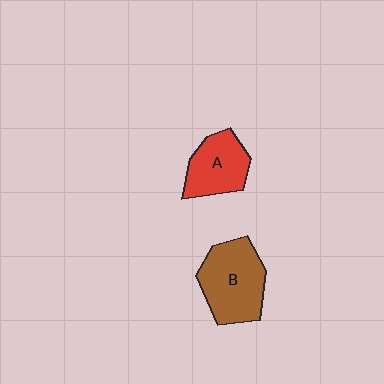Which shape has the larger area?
Shape B (brown).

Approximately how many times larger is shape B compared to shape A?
Approximately 1.4 times.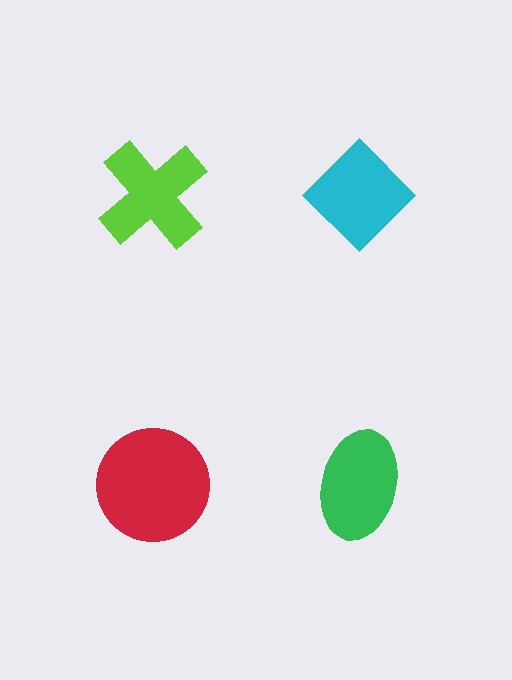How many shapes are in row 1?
2 shapes.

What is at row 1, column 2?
A cyan diamond.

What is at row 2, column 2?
A green ellipse.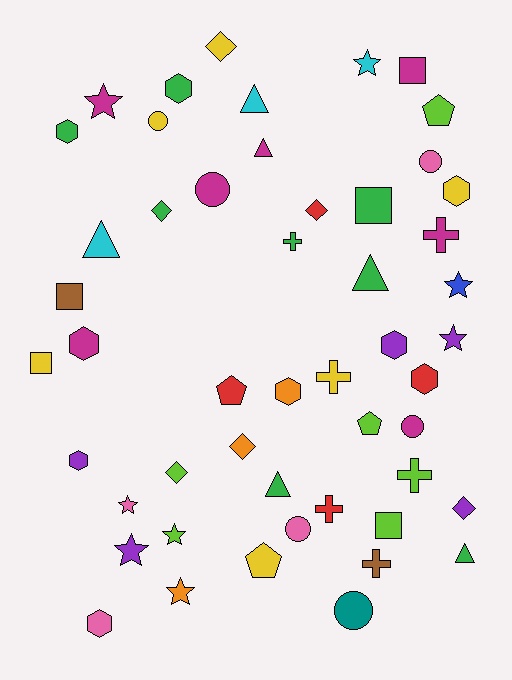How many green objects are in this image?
There are 8 green objects.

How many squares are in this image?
There are 5 squares.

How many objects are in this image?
There are 50 objects.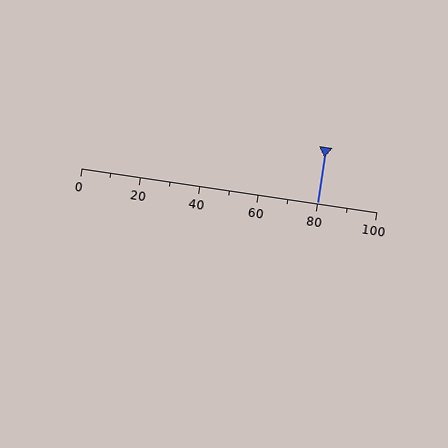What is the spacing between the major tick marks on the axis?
The major ticks are spaced 20 apart.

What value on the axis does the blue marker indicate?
The marker indicates approximately 80.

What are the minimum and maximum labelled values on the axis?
The axis runs from 0 to 100.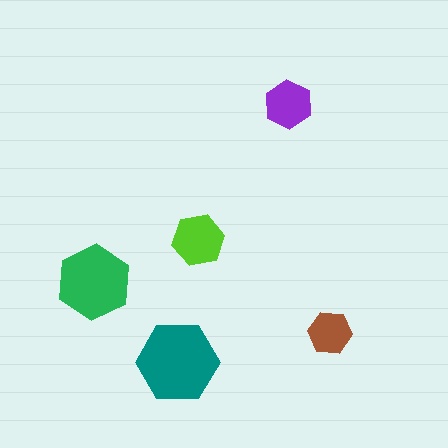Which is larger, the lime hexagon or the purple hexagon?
The lime one.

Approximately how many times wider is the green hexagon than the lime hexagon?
About 1.5 times wider.